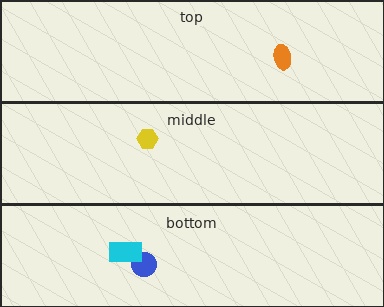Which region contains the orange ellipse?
The top region.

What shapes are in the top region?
The orange ellipse.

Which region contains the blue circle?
The bottom region.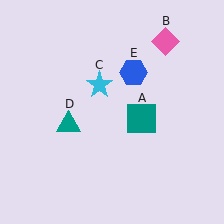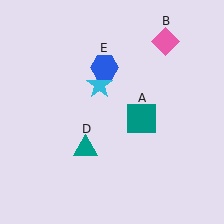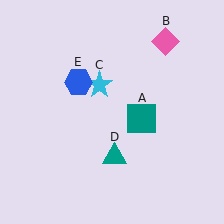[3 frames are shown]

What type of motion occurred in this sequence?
The teal triangle (object D), blue hexagon (object E) rotated counterclockwise around the center of the scene.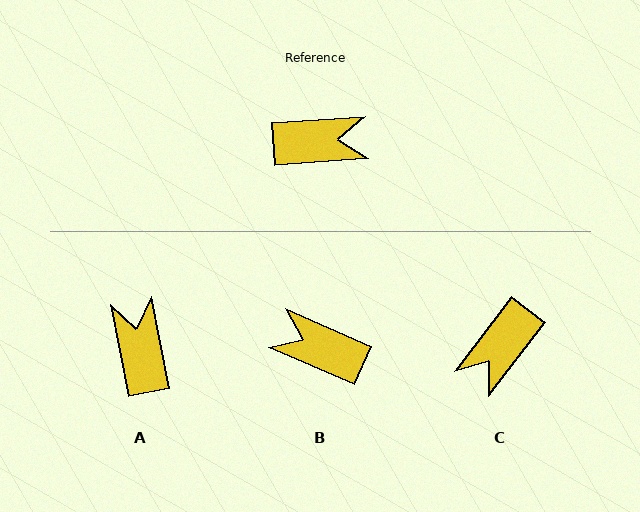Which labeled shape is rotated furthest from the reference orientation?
B, about 152 degrees away.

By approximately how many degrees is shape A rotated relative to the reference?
Approximately 97 degrees counter-clockwise.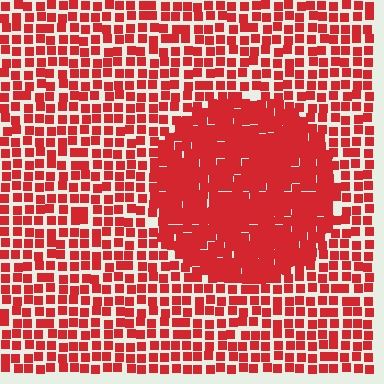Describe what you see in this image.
The image contains small red elements arranged at two different densities. A circle-shaped region is visible where the elements are more densely packed than the surrounding area.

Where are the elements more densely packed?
The elements are more densely packed inside the circle boundary.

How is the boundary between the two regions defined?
The boundary is defined by a change in element density (approximately 1.9x ratio). All elements are the same color, size, and shape.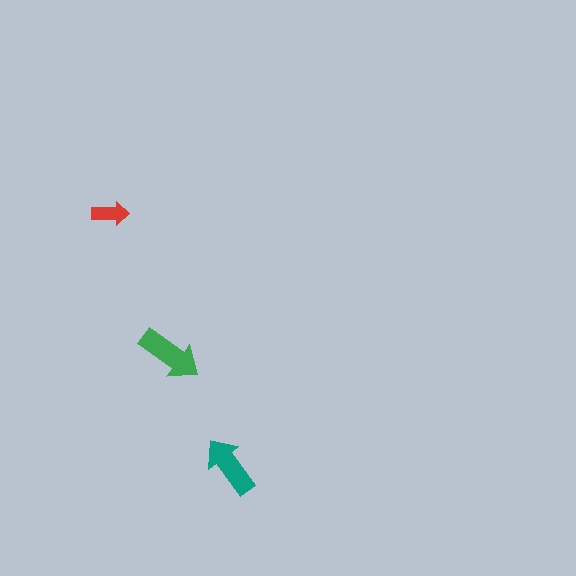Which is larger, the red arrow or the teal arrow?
The teal one.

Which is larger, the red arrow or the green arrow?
The green one.